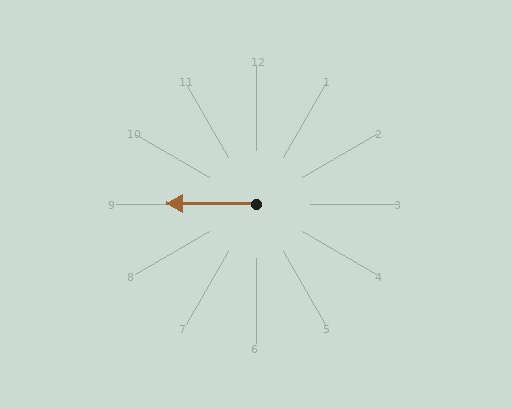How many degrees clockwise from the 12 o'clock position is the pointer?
Approximately 271 degrees.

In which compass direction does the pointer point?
West.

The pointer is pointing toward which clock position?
Roughly 9 o'clock.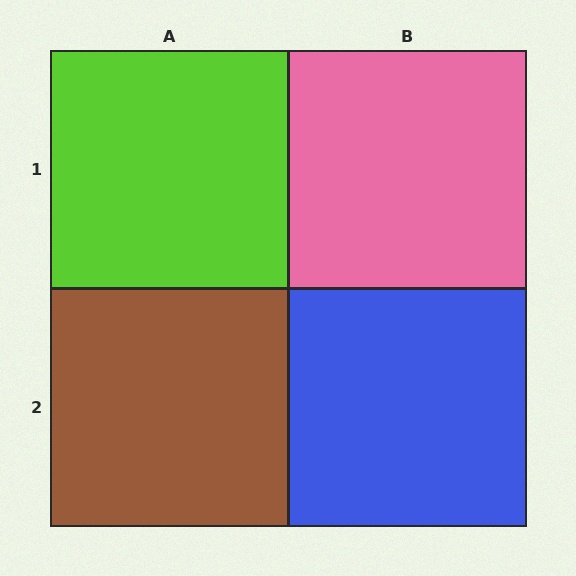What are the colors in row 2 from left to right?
Brown, blue.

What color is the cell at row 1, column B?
Pink.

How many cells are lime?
1 cell is lime.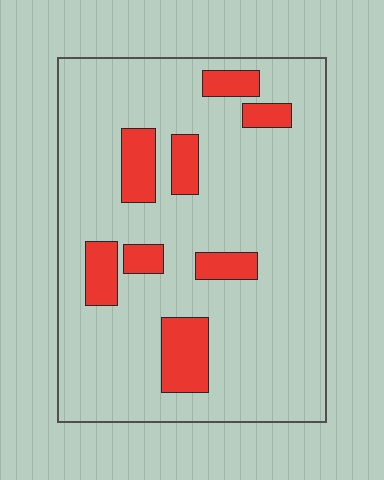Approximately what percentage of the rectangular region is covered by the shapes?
Approximately 15%.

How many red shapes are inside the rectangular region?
8.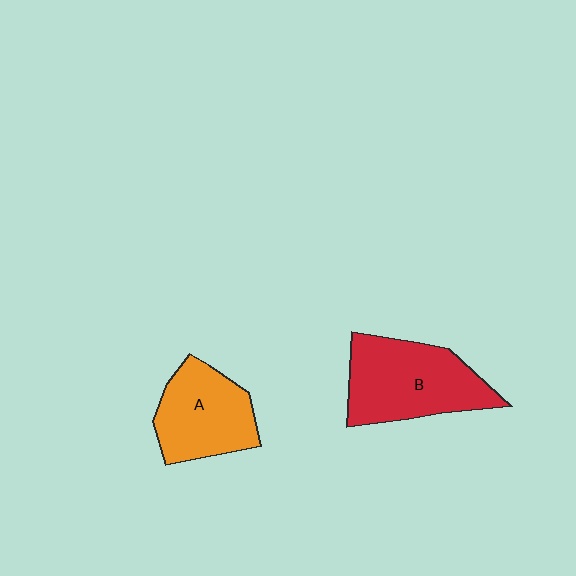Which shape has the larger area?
Shape B (red).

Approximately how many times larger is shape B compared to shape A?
Approximately 1.3 times.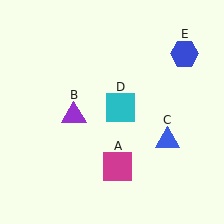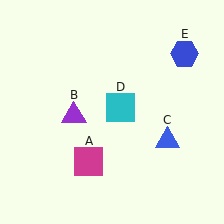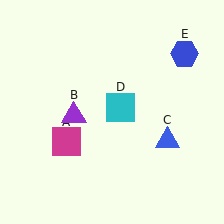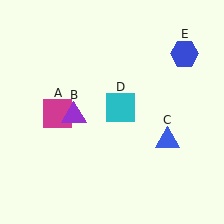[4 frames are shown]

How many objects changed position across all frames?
1 object changed position: magenta square (object A).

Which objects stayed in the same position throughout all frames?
Purple triangle (object B) and blue triangle (object C) and cyan square (object D) and blue hexagon (object E) remained stationary.